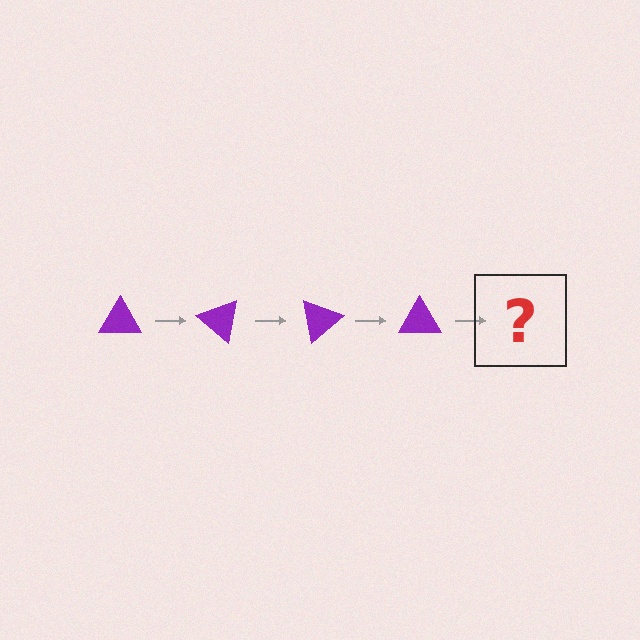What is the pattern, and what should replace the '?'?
The pattern is that the triangle rotates 40 degrees each step. The '?' should be a purple triangle rotated 160 degrees.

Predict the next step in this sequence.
The next step is a purple triangle rotated 160 degrees.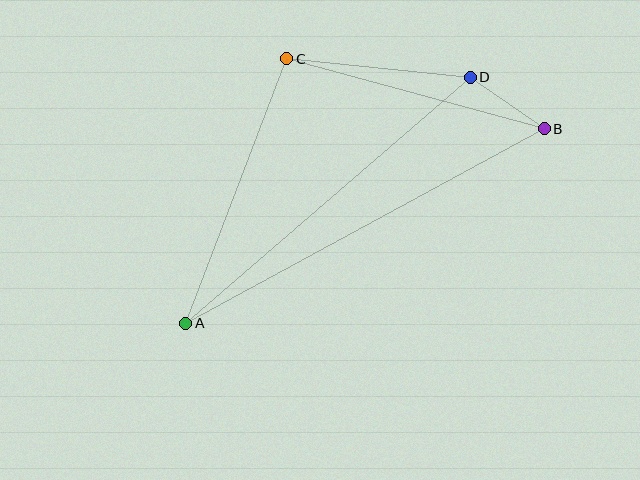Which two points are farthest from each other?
Points A and B are farthest from each other.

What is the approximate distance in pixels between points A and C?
The distance between A and C is approximately 283 pixels.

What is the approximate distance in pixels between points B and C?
The distance between B and C is approximately 267 pixels.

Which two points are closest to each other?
Points B and D are closest to each other.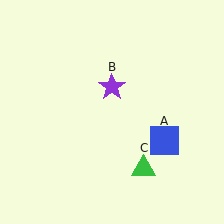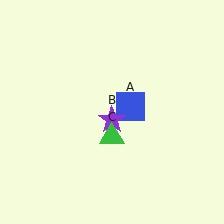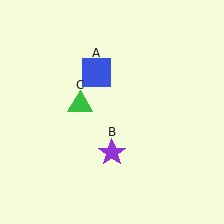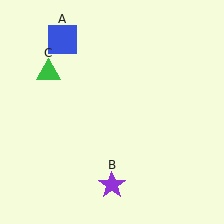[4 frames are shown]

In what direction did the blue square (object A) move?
The blue square (object A) moved up and to the left.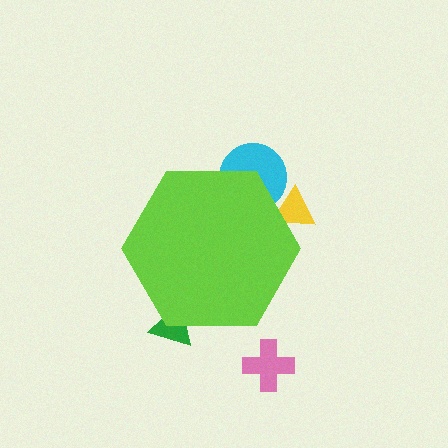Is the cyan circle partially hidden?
Yes, the cyan circle is partially hidden behind the lime hexagon.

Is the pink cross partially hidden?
No, the pink cross is fully visible.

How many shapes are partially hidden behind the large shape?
3 shapes are partially hidden.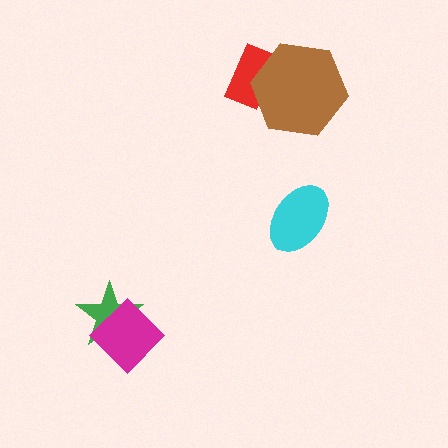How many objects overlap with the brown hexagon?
1 object overlaps with the brown hexagon.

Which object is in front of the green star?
The magenta diamond is in front of the green star.